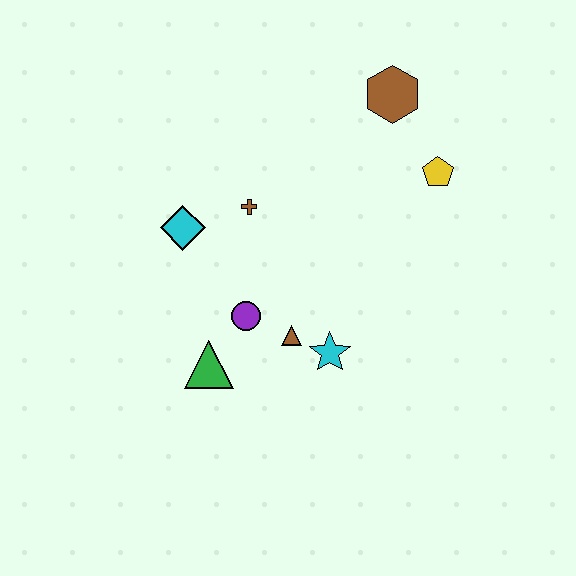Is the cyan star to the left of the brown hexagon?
Yes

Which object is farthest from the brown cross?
The yellow pentagon is farthest from the brown cross.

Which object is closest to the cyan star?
The brown triangle is closest to the cyan star.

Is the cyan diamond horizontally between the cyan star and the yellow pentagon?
No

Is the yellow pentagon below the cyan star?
No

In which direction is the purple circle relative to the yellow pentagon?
The purple circle is to the left of the yellow pentagon.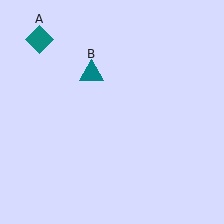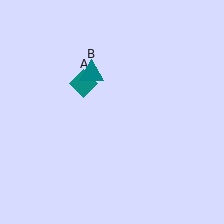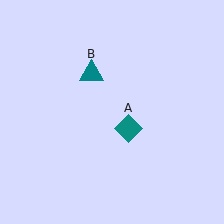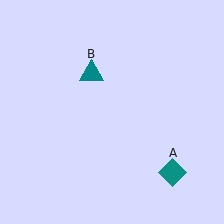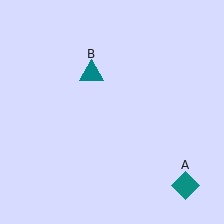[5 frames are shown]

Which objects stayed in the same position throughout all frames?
Teal triangle (object B) remained stationary.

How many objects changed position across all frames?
1 object changed position: teal diamond (object A).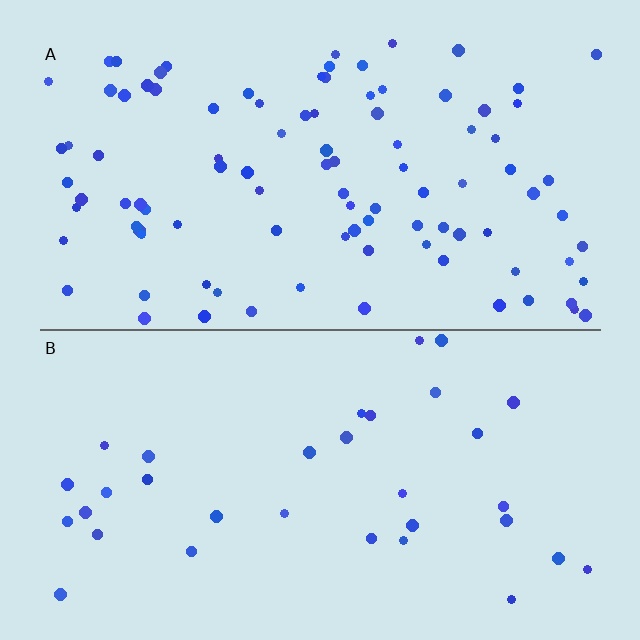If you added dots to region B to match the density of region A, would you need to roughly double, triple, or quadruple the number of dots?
Approximately triple.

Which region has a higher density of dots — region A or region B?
A (the top).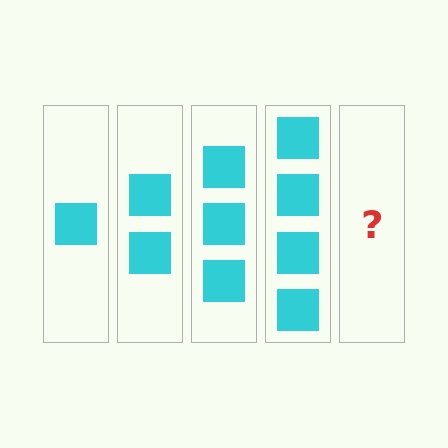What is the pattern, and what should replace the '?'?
The pattern is that each step adds one more square. The '?' should be 5 squares.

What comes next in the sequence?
The next element should be 5 squares.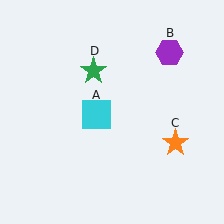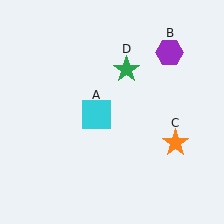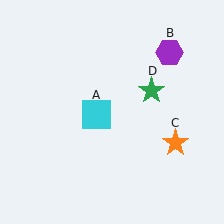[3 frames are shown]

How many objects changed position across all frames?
1 object changed position: green star (object D).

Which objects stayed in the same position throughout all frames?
Cyan square (object A) and purple hexagon (object B) and orange star (object C) remained stationary.